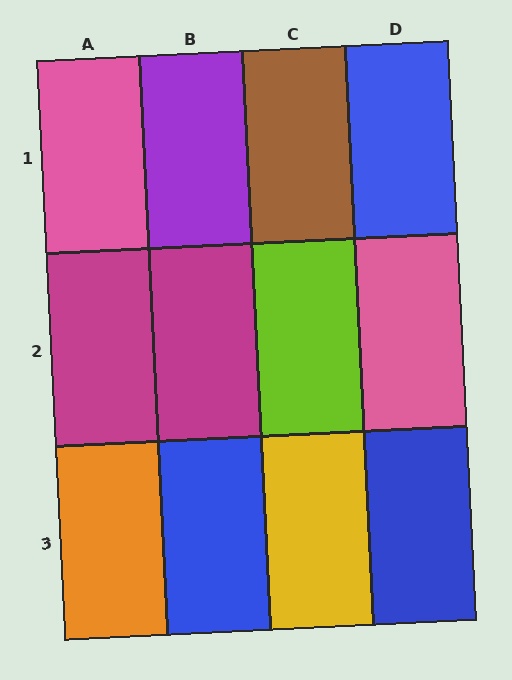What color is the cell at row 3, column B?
Blue.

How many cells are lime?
1 cell is lime.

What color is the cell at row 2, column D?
Pink.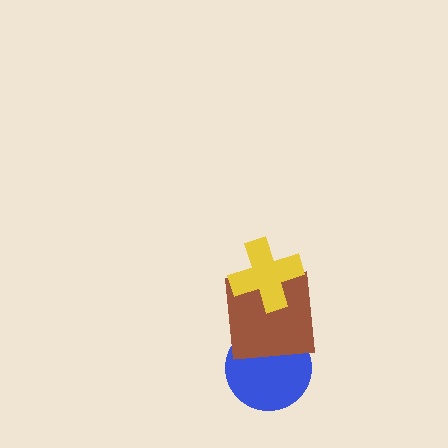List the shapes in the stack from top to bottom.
From top to bottom: the yellow cross, the brown square, the blue circle.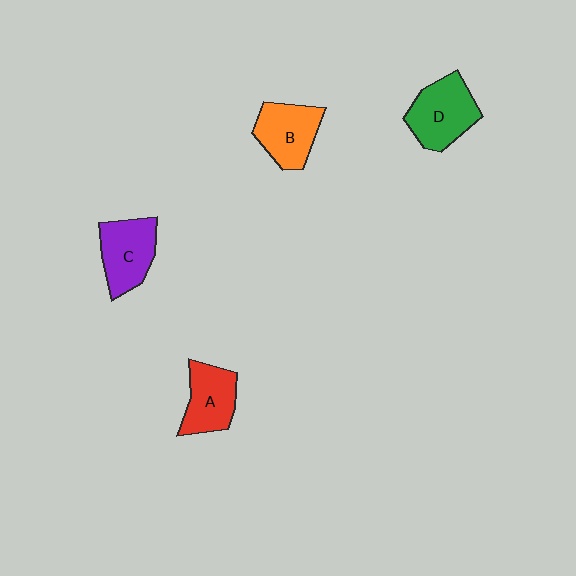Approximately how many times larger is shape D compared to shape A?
Approximately 1.2 times.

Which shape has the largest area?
Shape D (green).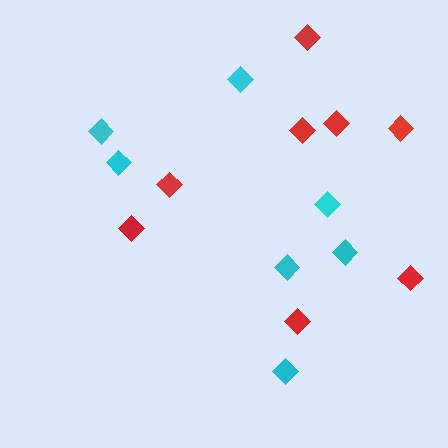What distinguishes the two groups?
There are 2 groups: one group of red diamonds (8) and one group of cyan diamonds (7).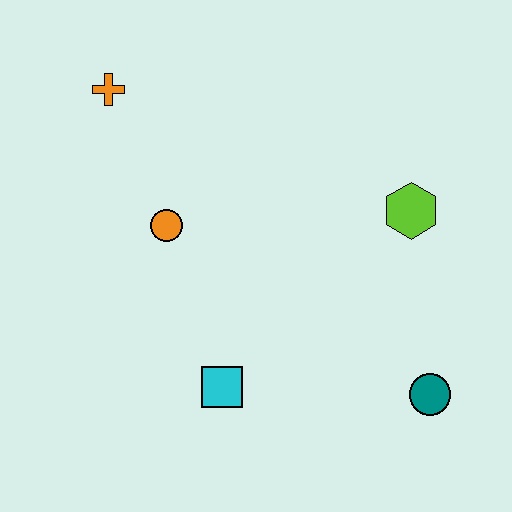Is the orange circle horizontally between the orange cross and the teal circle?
Yes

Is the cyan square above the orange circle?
No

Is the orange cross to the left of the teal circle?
Yes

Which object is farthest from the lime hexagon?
The orange cross is farthest from the lime hexagon.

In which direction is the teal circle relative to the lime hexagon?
The teal circle is below the lime hexagon.